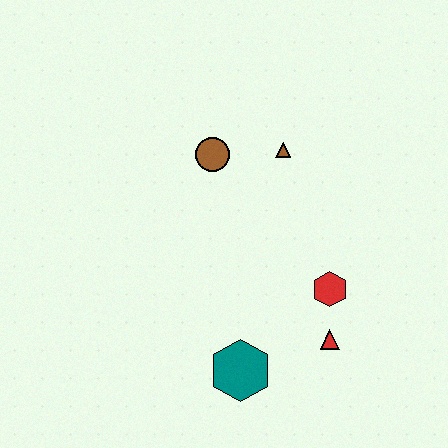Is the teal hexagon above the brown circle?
No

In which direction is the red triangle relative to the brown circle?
The red triangle is below the brown circle.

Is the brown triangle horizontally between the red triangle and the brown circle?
Yes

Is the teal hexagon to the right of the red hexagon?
No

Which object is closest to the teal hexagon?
The red triangle is closest to the teal hexagon.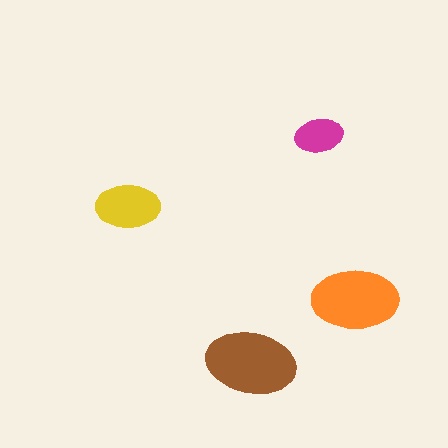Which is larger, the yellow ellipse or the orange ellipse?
The orange one.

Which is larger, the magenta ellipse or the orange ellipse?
The orange one.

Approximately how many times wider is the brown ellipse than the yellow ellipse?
About 1.5 times wider.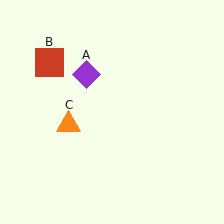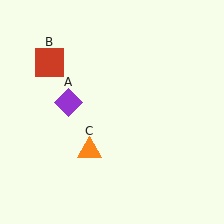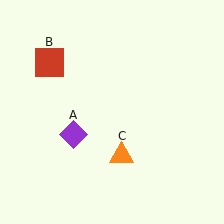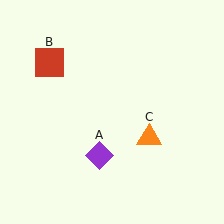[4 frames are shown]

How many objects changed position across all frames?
2 objects changed position: purple diamond (object A), orange triangle (object C).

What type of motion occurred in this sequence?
The purple diamond (object A), orange triangle (object C) rotated counterclockwise around the center of the scene.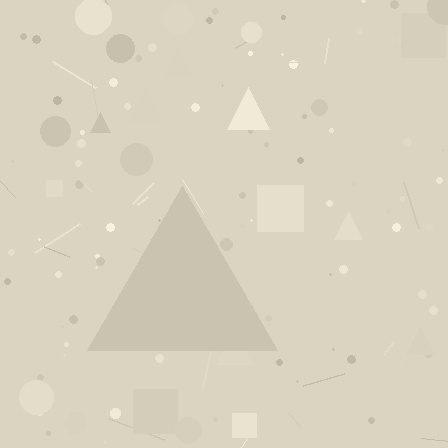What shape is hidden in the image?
A triangle is hidden in the image.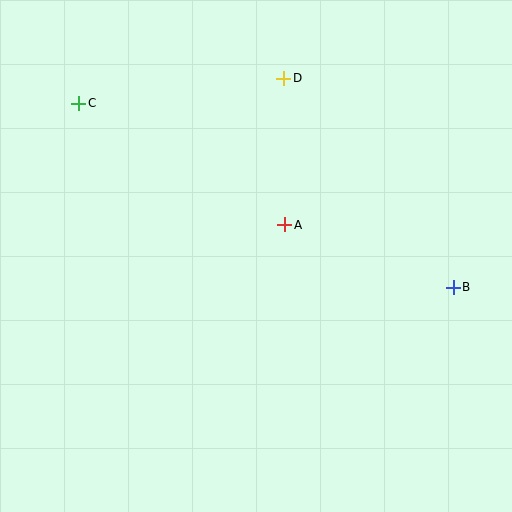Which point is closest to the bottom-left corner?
Point A is closest to the bottom-left corner.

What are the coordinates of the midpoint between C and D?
The midpoint between C and D is at (181, 91).